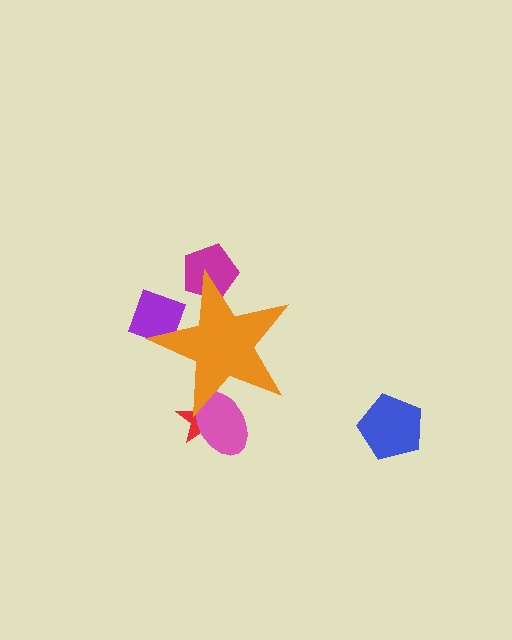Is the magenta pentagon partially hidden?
Yes, the magenta pentagon is partially hidden behind the orange star.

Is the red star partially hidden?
Yes, the red star is partially hidden behind the orange star.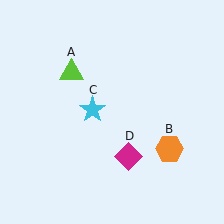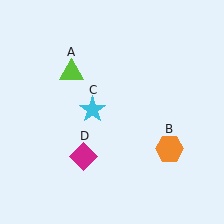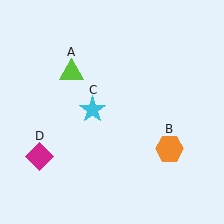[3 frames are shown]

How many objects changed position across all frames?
1 object changed position: magenta diamond (object D).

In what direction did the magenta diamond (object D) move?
The magenta diamond (object D) moved left.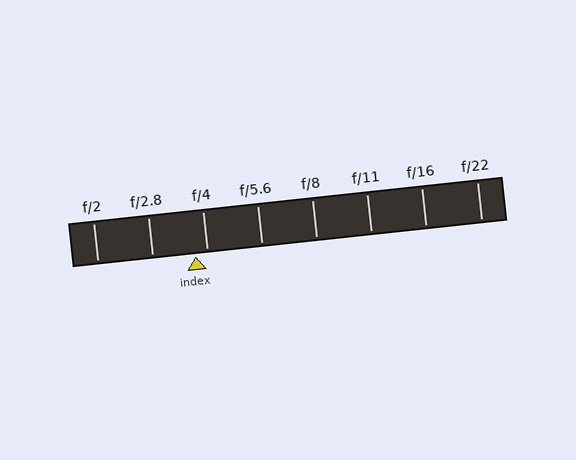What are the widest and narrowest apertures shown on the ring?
The widest aperture shown is f/2 and the narrowest is f/22.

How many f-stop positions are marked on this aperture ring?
There are 8 f-stop positions marked.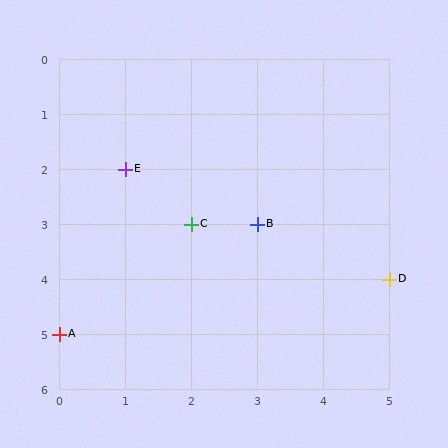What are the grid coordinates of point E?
Point E is at grid coordinates (1, 2).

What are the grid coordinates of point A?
Point A is at grid coordinates (0, 5).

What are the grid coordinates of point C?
Point C is at grid coordinates (2, 3).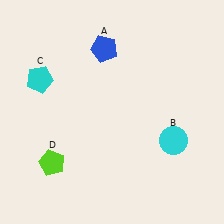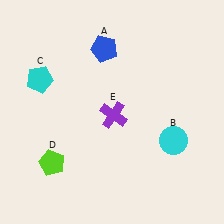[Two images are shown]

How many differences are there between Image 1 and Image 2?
There is 1 difference between the two images.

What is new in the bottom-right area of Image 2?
A purple cross (E) was added in the bottom-right area of Image 2.